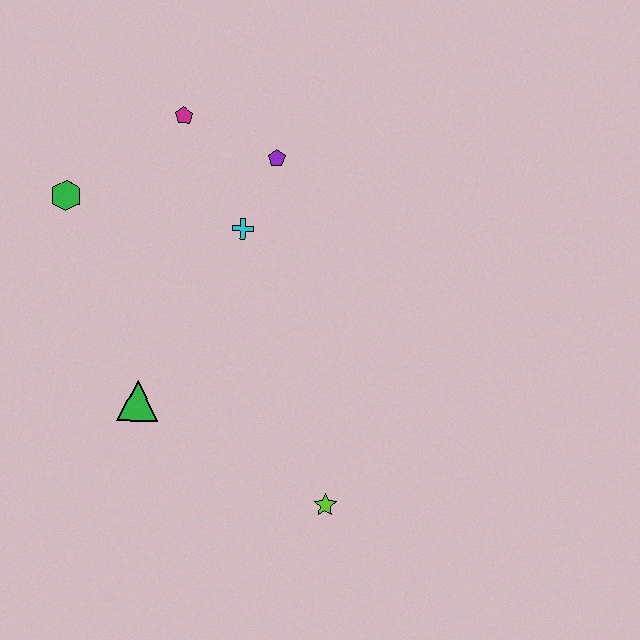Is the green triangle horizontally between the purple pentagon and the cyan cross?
No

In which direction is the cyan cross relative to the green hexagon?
The cyan cross is to the right of the green hexagon.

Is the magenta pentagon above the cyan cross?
Yes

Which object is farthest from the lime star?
The magenta pentagon is farthest from the lime star.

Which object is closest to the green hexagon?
The magenta pentagon is closest to the green hexagon.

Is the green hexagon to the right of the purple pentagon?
No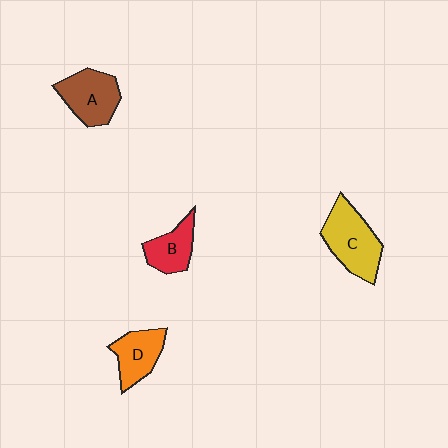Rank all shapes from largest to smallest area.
From largest to smallest: C (yellow), A (brown), D (orange), B (red).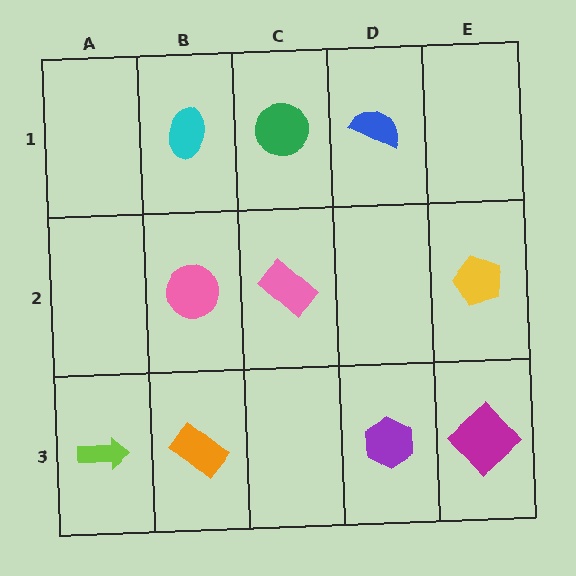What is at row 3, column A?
A lime arrow.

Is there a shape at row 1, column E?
No, that cell is empty.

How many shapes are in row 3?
4 shapes.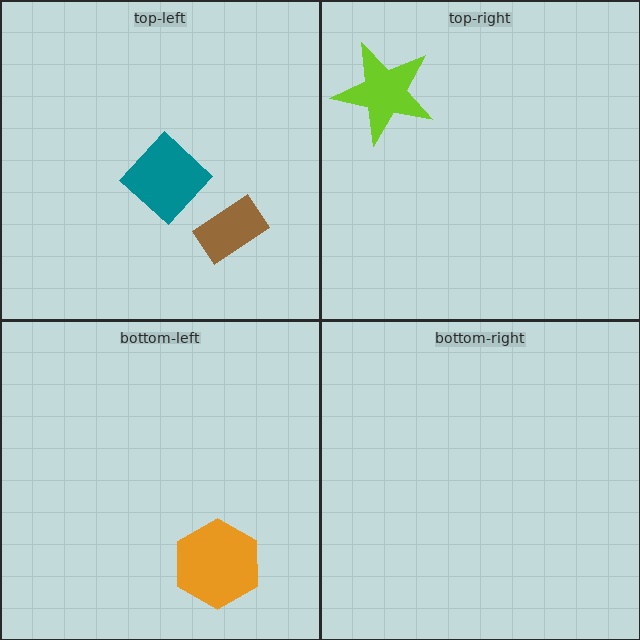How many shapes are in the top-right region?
1.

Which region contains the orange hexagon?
The bottom-left region.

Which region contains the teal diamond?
The top-left region.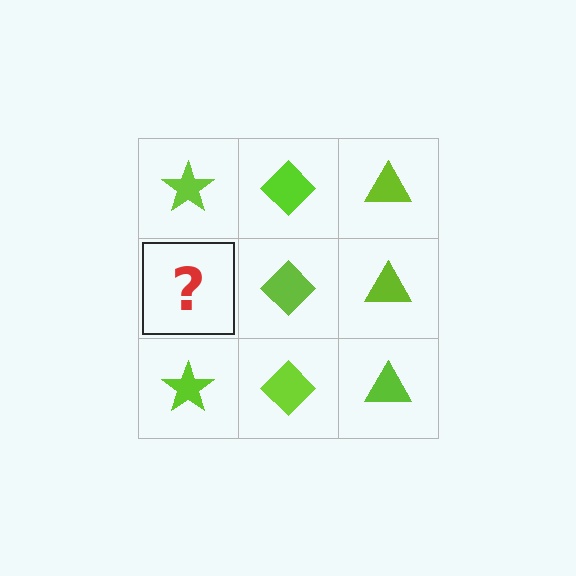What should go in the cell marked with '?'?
The missing cell should contain a lime star.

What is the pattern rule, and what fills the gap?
The rule is that each column has a consistent shape. The gap should be filled with a lime star.